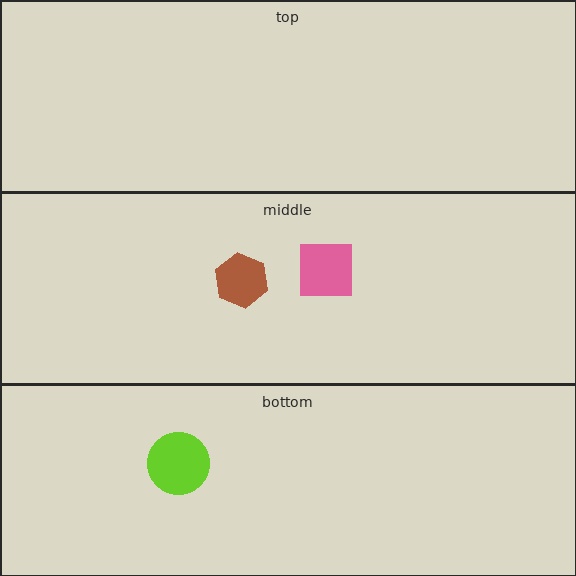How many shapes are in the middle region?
2.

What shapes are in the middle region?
The brown hexagon, the pink square.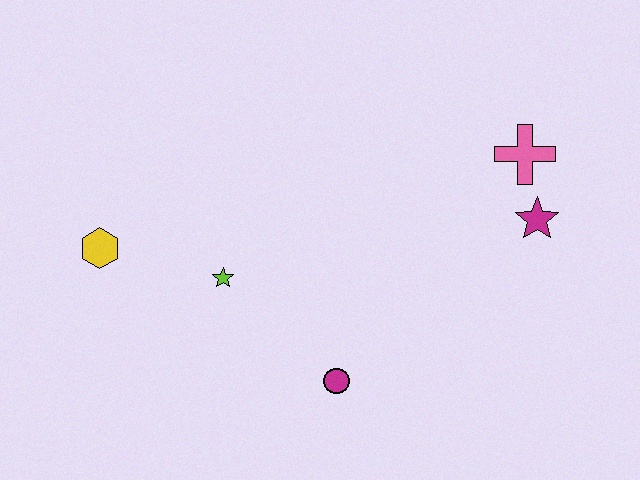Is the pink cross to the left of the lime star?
No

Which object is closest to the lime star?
The yellow hexagon is closest to the lime star.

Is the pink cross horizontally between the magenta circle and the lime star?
No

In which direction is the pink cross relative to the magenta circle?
The pink cross is above the magenta circle.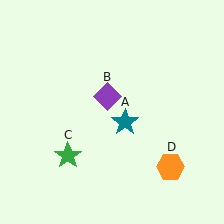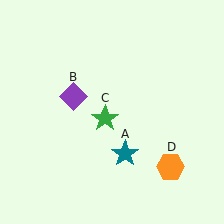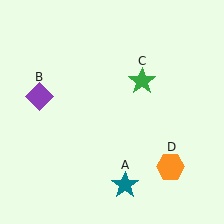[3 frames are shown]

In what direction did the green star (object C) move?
The green star (object C) moved up and to the right.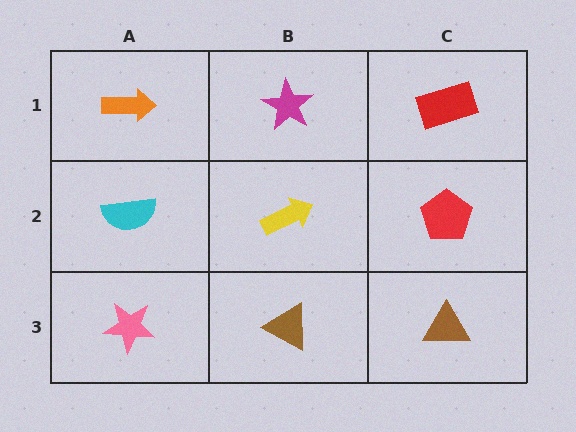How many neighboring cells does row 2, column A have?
3.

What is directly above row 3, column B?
A yellow arrow.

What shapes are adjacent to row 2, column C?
A red rectangle (row 1, column C), a brown triangle (row 3, column C), a yellow arrow (row 2, column B).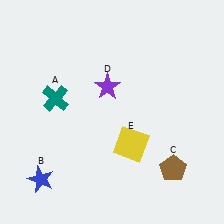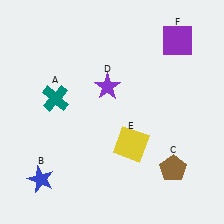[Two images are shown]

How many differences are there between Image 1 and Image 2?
There is 1 difference between the two images.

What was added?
A purple square (F) was added in Image 2.